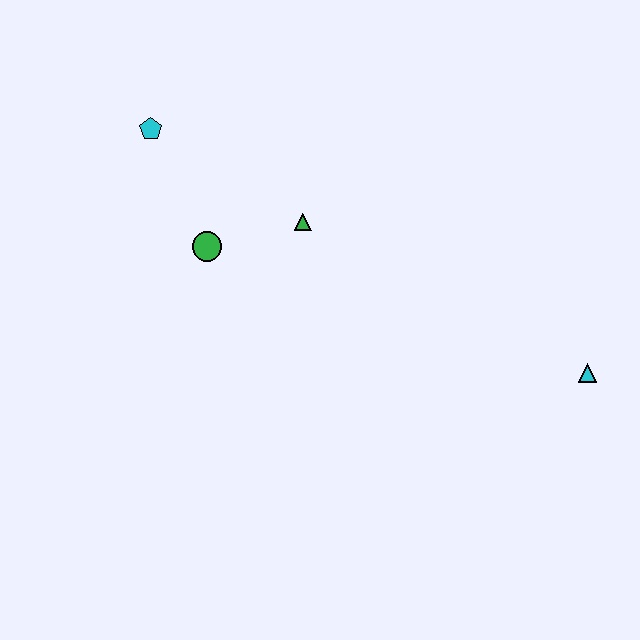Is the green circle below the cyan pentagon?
Yes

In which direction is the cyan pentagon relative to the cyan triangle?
The cyan pentagon is to the left of the cyan triangle.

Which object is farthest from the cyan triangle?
The cyan pentagon is farthest from the cyan triangle.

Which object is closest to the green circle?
The green triangle is closest to the green circle.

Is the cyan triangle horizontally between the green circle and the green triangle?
No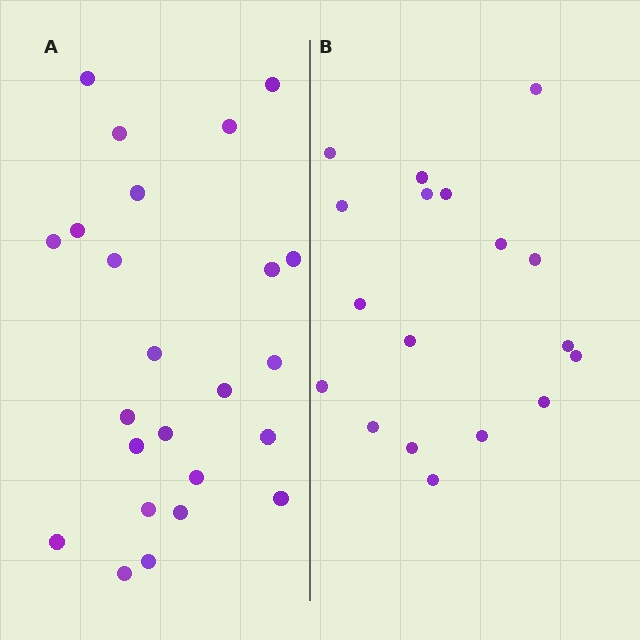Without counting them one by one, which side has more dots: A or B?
Region A (the left region) has more dots.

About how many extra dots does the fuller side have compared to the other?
Region A has about 6 more dots than region B.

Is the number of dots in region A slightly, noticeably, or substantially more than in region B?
Region A has noticeably more, but not dramatically so. The ratio is roughly 1.3 to 1.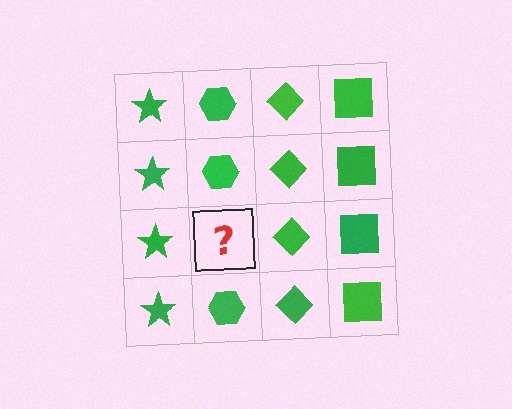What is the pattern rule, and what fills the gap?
The rule is that each column has a consistent shape. The gap should be filled with a green hexagon.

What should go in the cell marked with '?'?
The missing cell should contain a green hexagon.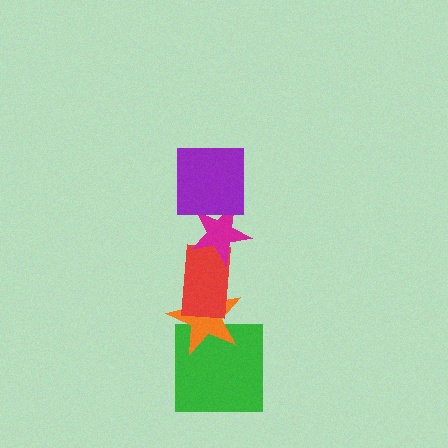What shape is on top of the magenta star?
The purple square is on top of the magenta star.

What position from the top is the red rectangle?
The red rectangle is 3rd from the top.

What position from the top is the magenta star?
The magenta star is 2nd from the top.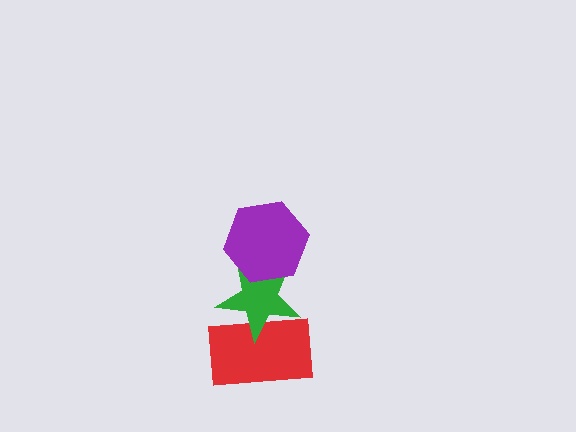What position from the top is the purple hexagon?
The purple hexagon is 1st from the top.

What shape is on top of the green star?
The purple hexagon is on top of the green star.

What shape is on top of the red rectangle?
The green star is on top of the red rectangle.